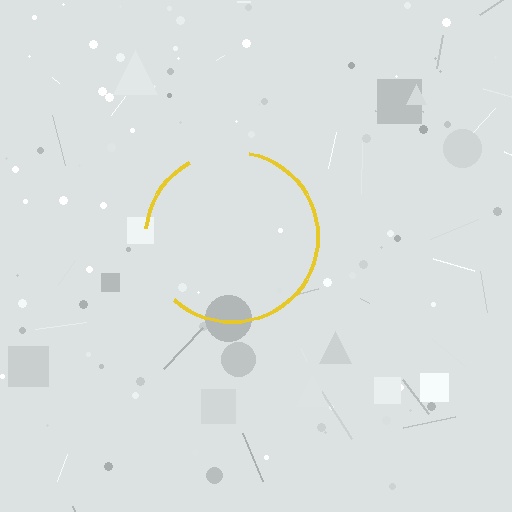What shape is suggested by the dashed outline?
The dashed outline suggests a circle.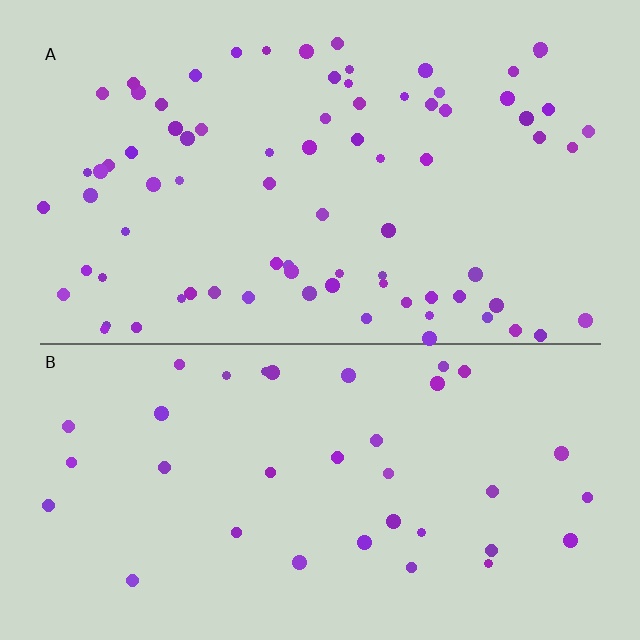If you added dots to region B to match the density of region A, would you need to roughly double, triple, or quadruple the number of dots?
Approximately double.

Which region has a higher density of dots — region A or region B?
A (the top).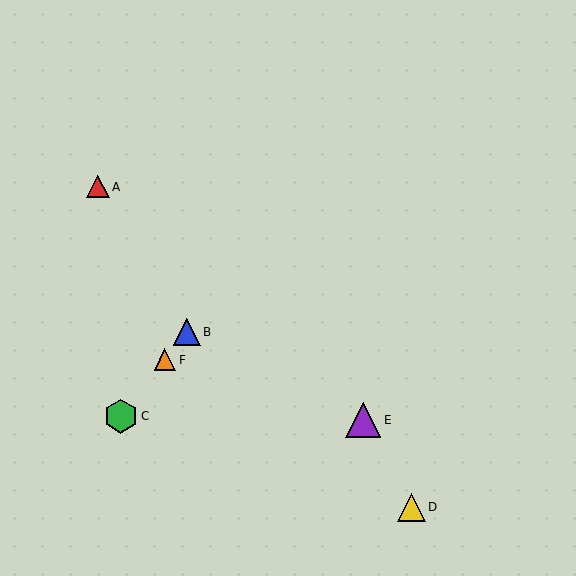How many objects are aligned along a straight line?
3 objects (B, C, F) are aligned along a straight line.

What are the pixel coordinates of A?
Object A is at (98, 187).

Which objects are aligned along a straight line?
Objects B, C, F are aligned along a straight line.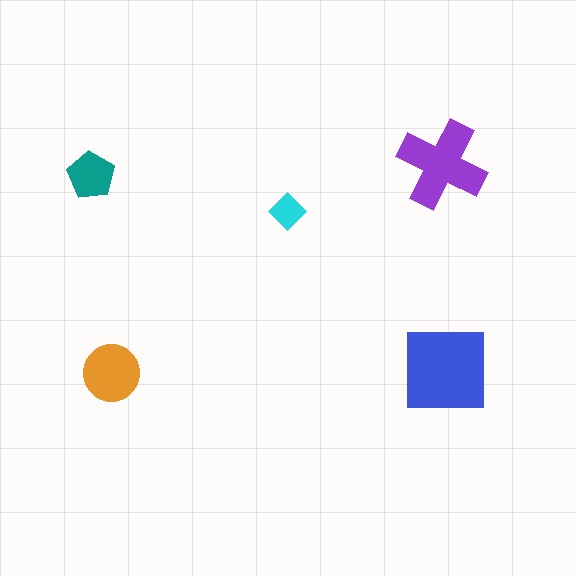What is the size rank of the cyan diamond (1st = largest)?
5th.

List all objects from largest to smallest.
The blue square, the purple cross, the orange circle, the teal pentagon, the cyan diamond.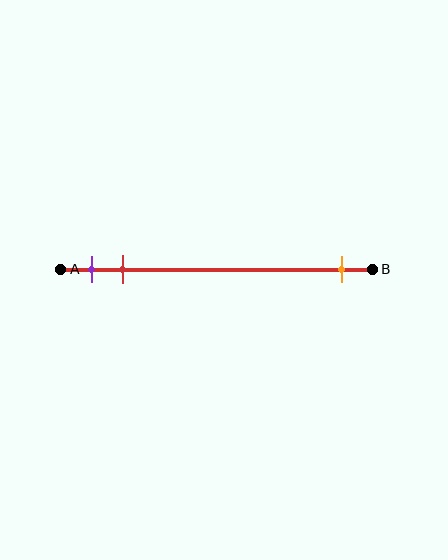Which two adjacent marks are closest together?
The purple and red marks are the closest adjacent pair.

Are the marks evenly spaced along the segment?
No, the marks are not evenly spaced.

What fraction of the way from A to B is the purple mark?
The purple mark is approximately 10% (0.1) of the way from A to B.